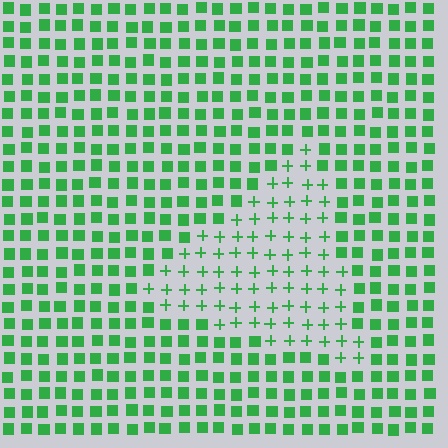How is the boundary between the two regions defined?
The boundary is defined by a change in element shape: plus signs inside vs. squares outside. All elements share the same color and spacing.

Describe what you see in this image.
The image is filled with small green elements arranged in a uniform grid. A triangle-shaped region contains plus signs, while the surrounding area contains squares. The boundary is defined purely by the change in element shape.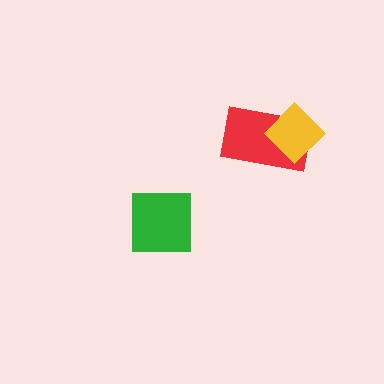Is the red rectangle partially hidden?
Yes, it is partially covered by another shape.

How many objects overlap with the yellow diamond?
1 object overlaps with the yellow diamond.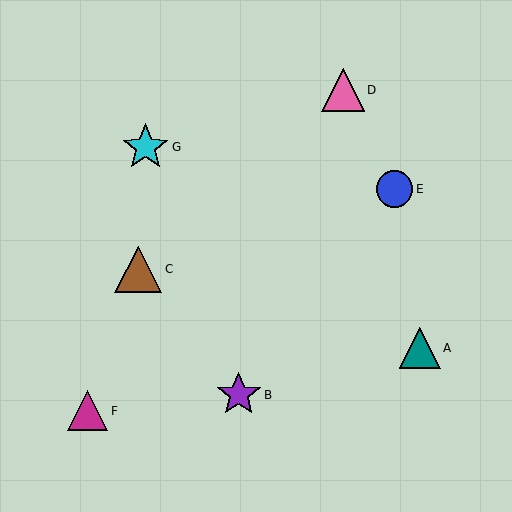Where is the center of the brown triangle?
The center of the brown triangle is at (138, 269).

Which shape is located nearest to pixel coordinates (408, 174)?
The blue circle (labeled E) at (394, 189) is nearest to that location.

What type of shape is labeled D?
Shape D is a pink triangle.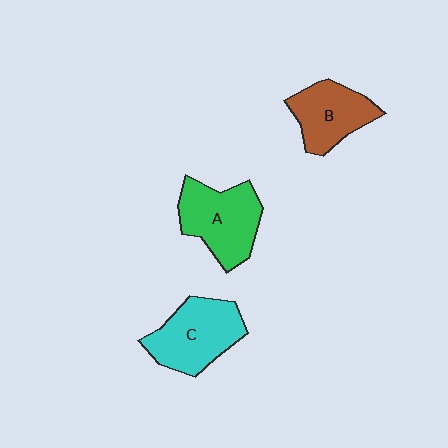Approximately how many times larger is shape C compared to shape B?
Approximately 1.2 times.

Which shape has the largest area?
Shape C (cyan).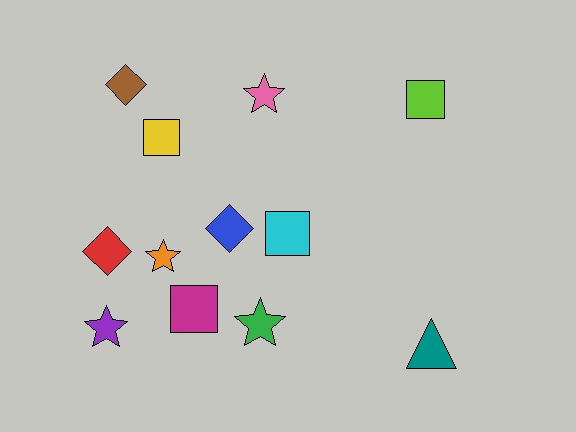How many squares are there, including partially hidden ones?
There are 4 squares.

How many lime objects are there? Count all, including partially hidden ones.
There is 1 lime object.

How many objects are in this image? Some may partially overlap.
There are 12 objects.